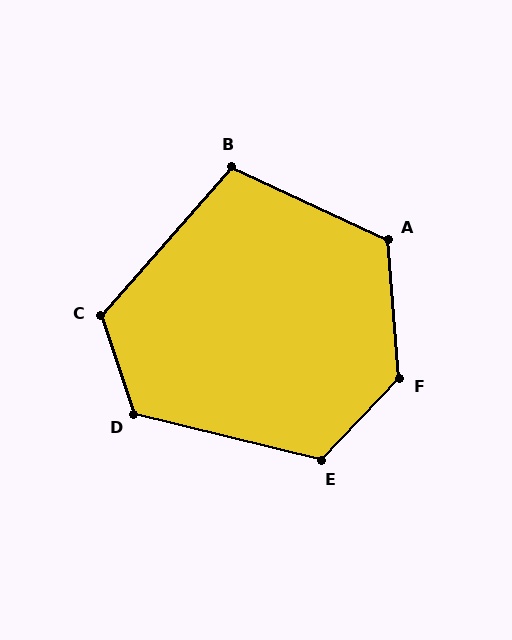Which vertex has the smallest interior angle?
B, at approximately 107 degrees.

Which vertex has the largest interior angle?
F, at approximately 132 degrees.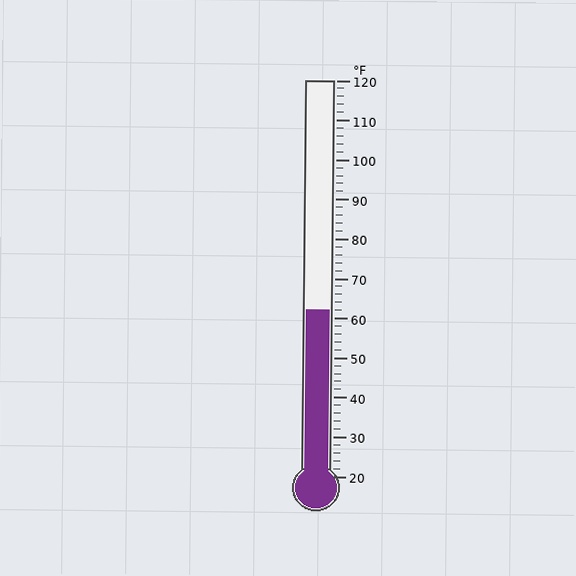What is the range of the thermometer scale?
The thermometer scale ranges from 20°F to 120°F.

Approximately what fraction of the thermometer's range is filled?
The thermometer is filled to approximately 40% of its range.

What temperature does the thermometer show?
The thermometer shows approximately 62°F.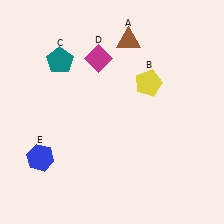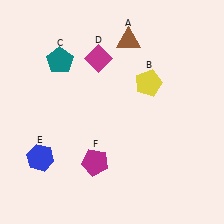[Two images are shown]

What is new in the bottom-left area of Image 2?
A magenta pentagon (F) was added in the bottom-left area of Image 2.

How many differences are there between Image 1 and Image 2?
There is 1 difference between the two images.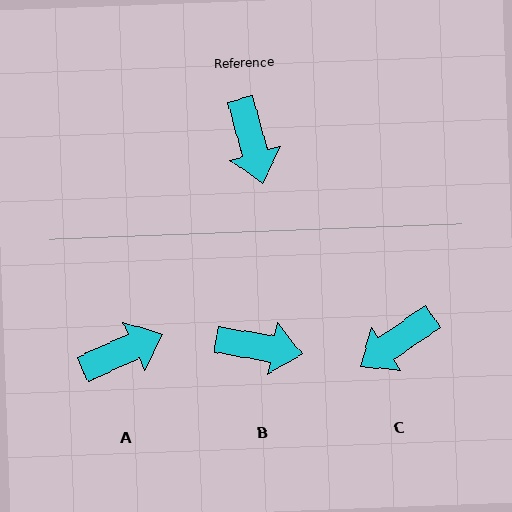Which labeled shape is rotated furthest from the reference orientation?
A, about 99 degrees away.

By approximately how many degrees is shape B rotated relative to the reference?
Approximately 65 degrees counter-clockwise.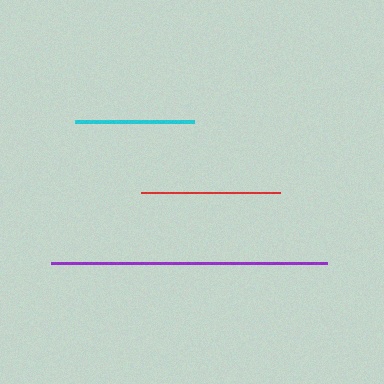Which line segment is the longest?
The purple line is the longest at approximately 276 pixels.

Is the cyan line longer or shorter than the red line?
The red line is longer than the cyan line.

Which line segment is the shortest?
The cyan line is the shortest at approximately 120 pixels.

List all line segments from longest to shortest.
From longest to shortest: purple, red, cyan.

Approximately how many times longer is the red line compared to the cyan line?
The red line is approximately 1.2 times the length of the cyan line.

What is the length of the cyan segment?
The cyan segment is approximately 120 pixels long.